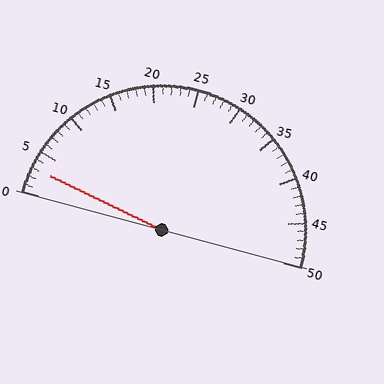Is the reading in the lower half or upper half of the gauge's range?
The reading is in the lower half of the range (0 to 50).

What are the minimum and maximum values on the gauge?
The gauge ranges from 0 to 50.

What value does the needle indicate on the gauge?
The needle indicates approximately 3.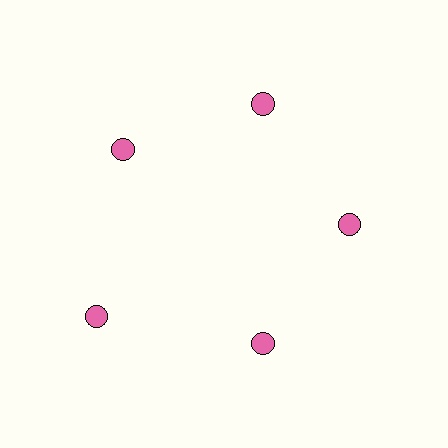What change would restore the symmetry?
The symmetry would be restored by moving it inward, back onto the ring so that all 5 circles sit at equal angles and equal distance from the center.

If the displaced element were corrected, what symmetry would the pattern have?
It would have 5-fold rotational symmetry — the pattern would map onto itself every 72 degrees.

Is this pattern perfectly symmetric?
No. The 5 pink circles are arranged in a ring, but one element near the 8 o'clock position is pushed outward from the center, breaking the 5-fold rotational symmetry.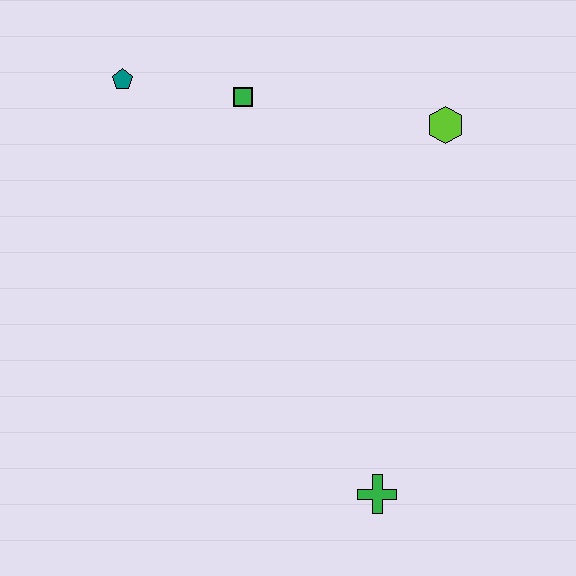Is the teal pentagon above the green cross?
Yes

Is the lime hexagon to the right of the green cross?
Yes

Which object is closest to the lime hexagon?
The green square is closest to the lime hexagon.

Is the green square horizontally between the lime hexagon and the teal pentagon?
Yes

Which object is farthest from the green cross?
The teal pentagon is farthest from the green cross.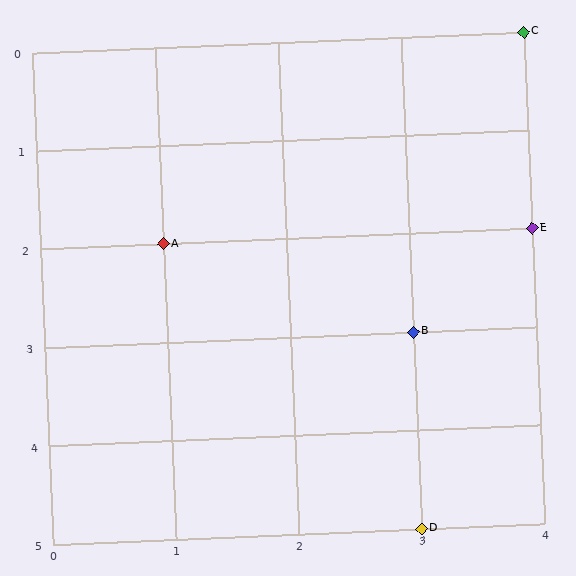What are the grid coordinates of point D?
Point D is at grid coordinates (3, 5).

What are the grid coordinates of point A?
Point A is at grid coordinates (1, 2).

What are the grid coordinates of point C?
Point C is at grid coordinates (4, 0).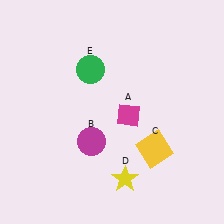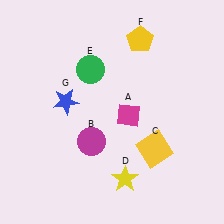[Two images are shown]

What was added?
A yellow pentagon (F), a blue star (G) were added in Image 2.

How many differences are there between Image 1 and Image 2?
There are 2 differences between the two images.